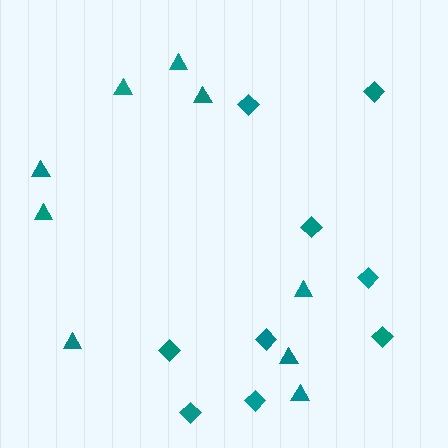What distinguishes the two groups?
There are 2 groups: one group of triangles (9) and one group of diamonds (9).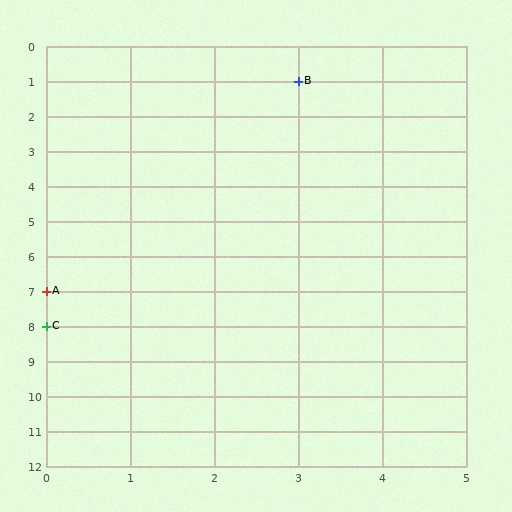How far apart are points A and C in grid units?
Points A and C are 1 row apart.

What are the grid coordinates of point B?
Point B is at grid coordinates (3, 1).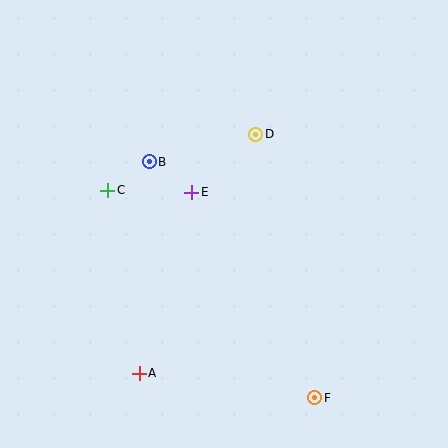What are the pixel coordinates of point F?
Point F is at (315, 398).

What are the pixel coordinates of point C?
Point C is at (108, 190).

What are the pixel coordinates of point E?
Point E is at (192, 192).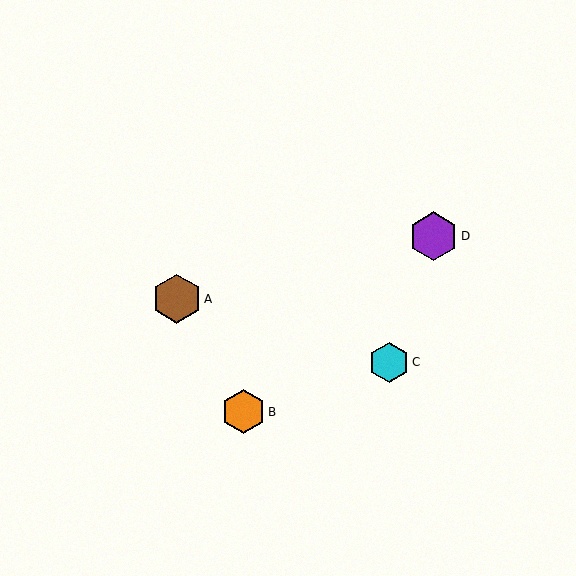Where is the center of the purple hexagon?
The center of the purple hexagon is at (433, 236).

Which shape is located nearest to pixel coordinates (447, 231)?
The purple hexagon (labeled D) at (433, 236) is nearest to that location.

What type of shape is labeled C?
Shape C is a cyan hexagon.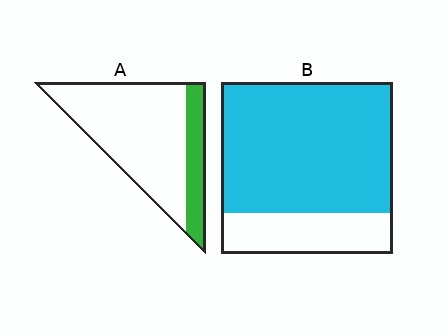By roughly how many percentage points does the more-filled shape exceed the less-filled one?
By roughly 55 percentage points (B over A).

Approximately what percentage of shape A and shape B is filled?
A is approximately 20% and B is approximately 75%.